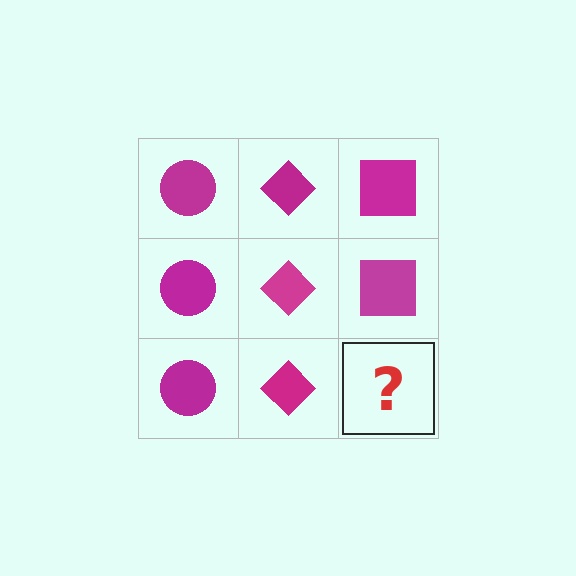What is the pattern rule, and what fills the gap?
The rule is that each column has a consistent shape. The gap should be filled with a magenta square.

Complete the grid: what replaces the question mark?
The question mark should be replaced with a magenta square.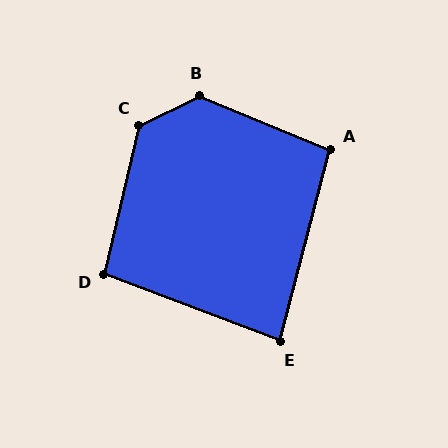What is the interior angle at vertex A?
Approximately 98 degrees (obtuse).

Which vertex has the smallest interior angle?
E, at approximately 84 degrees.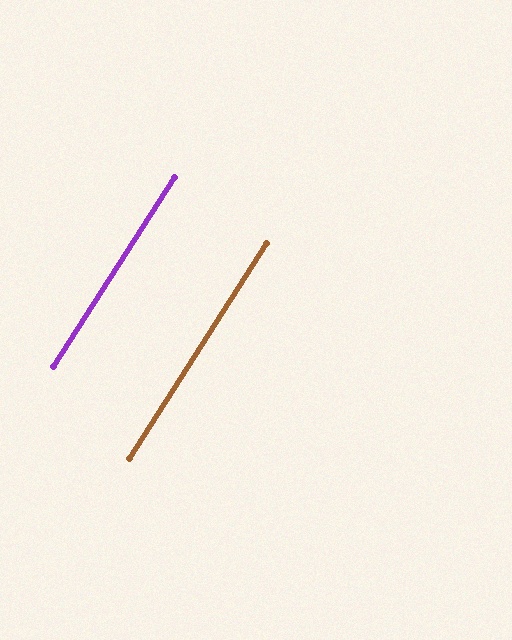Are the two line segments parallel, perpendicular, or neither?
Parallel — their directions differ by only 0.3°.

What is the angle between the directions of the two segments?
Approximately 0 degrees.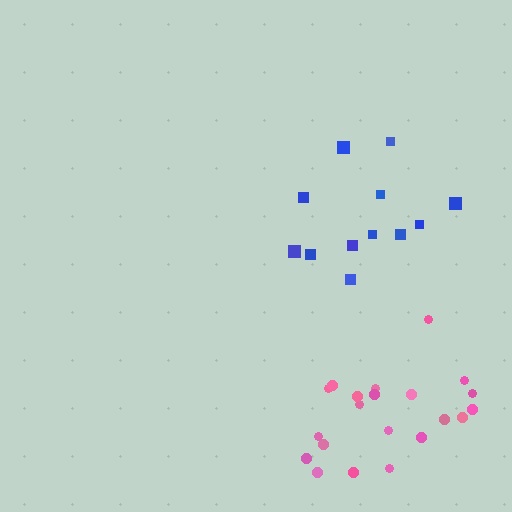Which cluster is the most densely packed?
Pink.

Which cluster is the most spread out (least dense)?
Blue.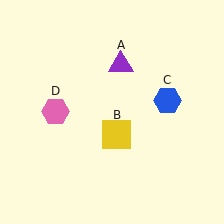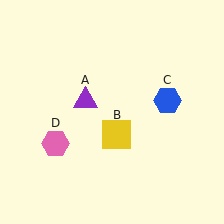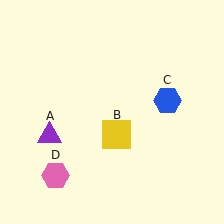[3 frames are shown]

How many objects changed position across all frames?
2 objects changed position: purple triangle (object A), pink hexagon (object D).